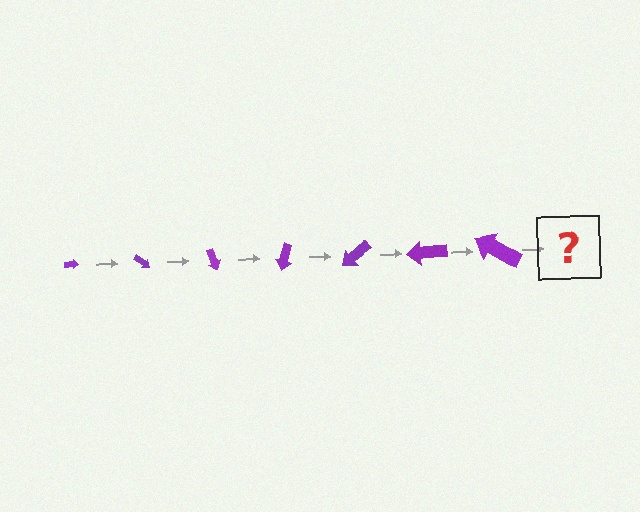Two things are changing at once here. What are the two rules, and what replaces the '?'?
The two rules are that the arrow grows larger each step and it rotates 35 degrees each step. The '?' should be an arrow, larger than the previous one and rotated 245 degrees from the start.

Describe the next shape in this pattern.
It should be an arrow, larger than the previous one and rotated 245 degrees from the start.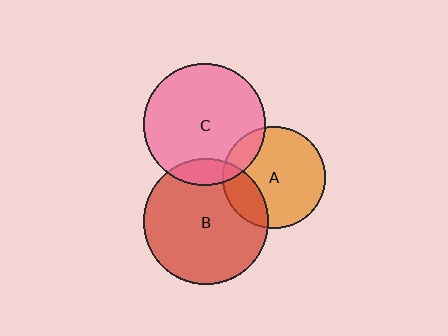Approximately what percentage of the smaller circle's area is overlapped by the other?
Approximately 15%.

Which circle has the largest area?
Circle B (red).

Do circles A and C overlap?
Yes.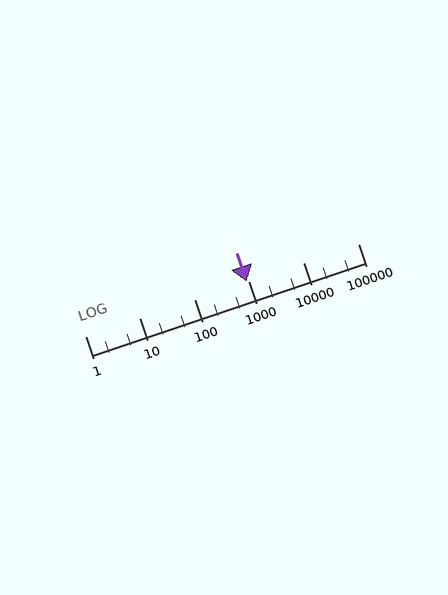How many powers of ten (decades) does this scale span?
The scale spans 5 decades, from 1 to 100000.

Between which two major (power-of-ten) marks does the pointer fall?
The pointer is between 100 and 1000.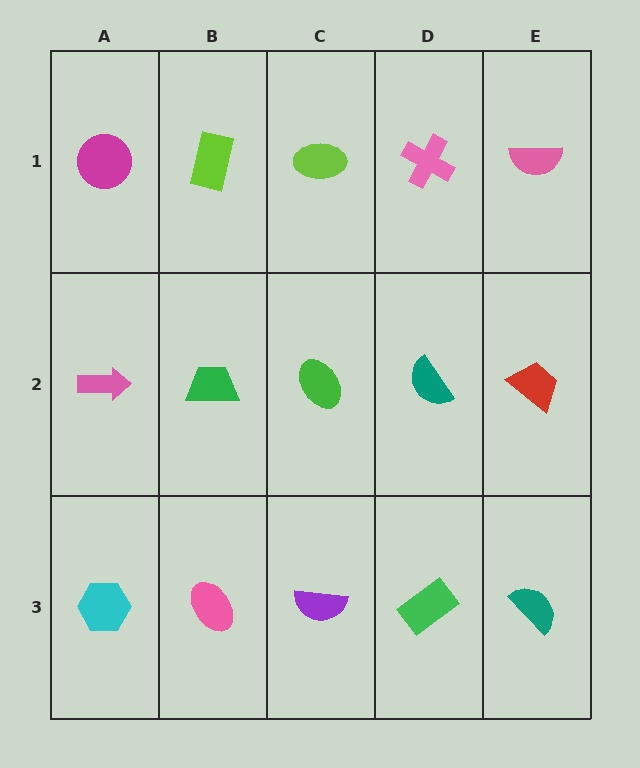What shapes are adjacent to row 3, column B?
A green trapezoid (row 2, column B), a cyan hexagon (row 3, column A), a purple semicircle (row 3, column C).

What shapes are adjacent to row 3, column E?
A red trapezoid (row 2, column E), a green rectangle (row 3, column D).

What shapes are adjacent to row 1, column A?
A pink arrow (row 2, column A), a lime rectangle (row 1, column B).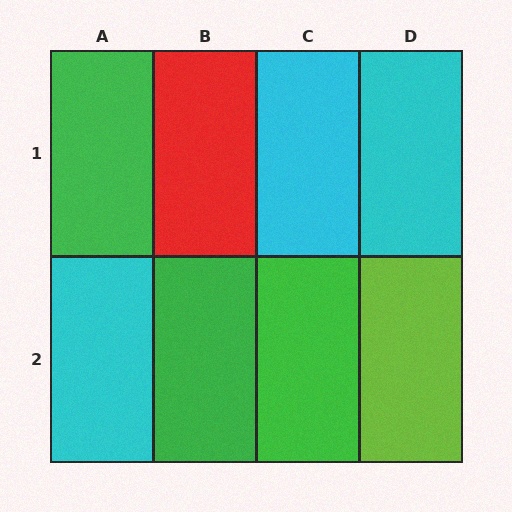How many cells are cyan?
3 cells are cyan.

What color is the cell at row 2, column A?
Cyan.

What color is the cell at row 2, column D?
Lime.